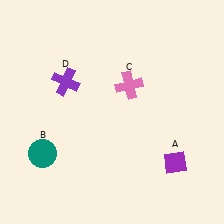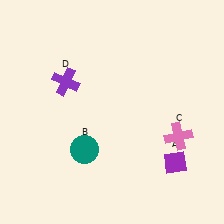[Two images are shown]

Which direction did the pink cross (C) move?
The pink cross (C) moved down.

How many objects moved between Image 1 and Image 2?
2 objects moved between the two images.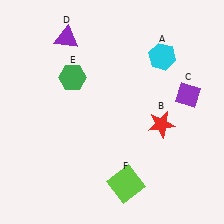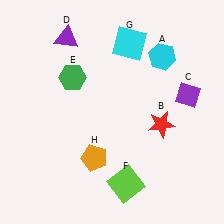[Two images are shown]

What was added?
A cyan square (G), an orange pentagon (H) were added in Image 2.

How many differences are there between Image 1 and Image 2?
There are 2 differences between the two images.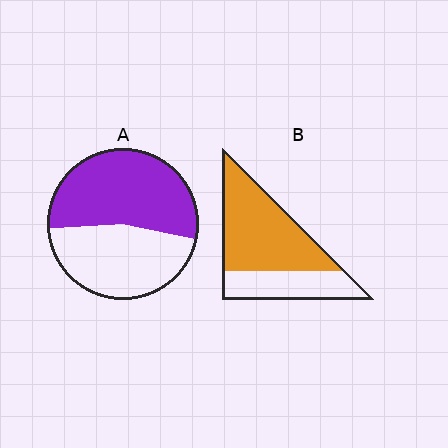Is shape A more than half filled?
Yes.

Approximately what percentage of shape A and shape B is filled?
A is approximately 55% and B is approximately 65%.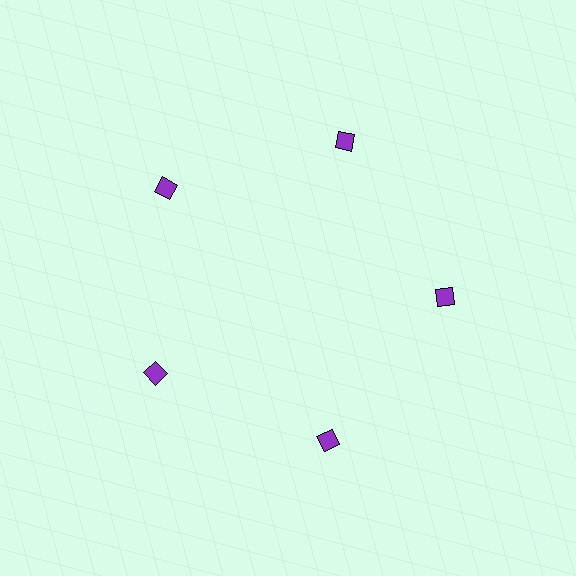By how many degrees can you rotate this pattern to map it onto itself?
The pattern maps onto itself every 72 degrees of rotation.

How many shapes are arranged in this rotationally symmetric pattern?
There are 5 shapes, arranged in 5 groups of 1.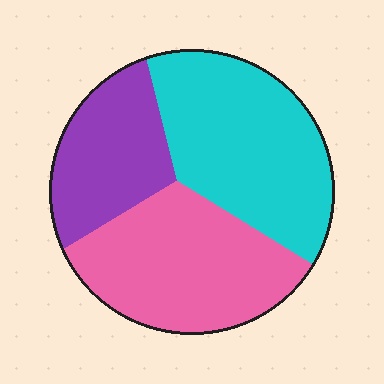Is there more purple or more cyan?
Cyan.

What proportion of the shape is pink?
Pink takes up about three eighths (3/8) of the shape.